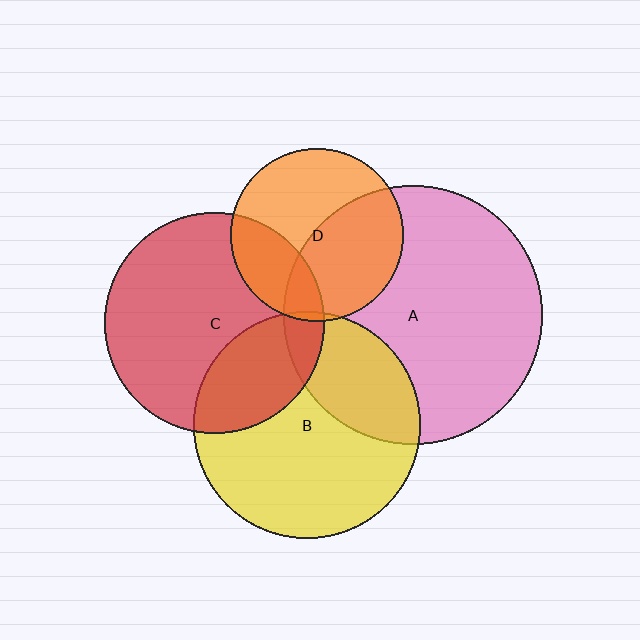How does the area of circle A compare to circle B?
Approximately 1.3 times.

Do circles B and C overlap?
Yes.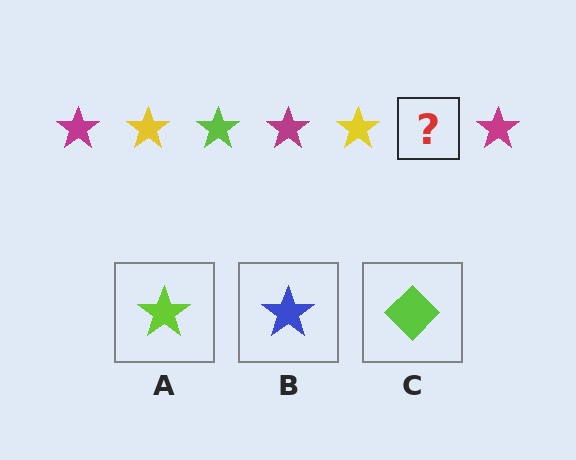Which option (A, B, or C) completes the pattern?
A.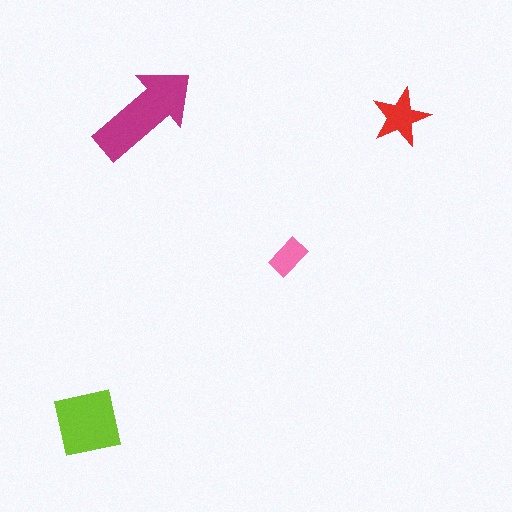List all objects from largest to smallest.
The magenta arrow, the lime square, the red star, the pink rectangle.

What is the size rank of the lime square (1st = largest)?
2nd.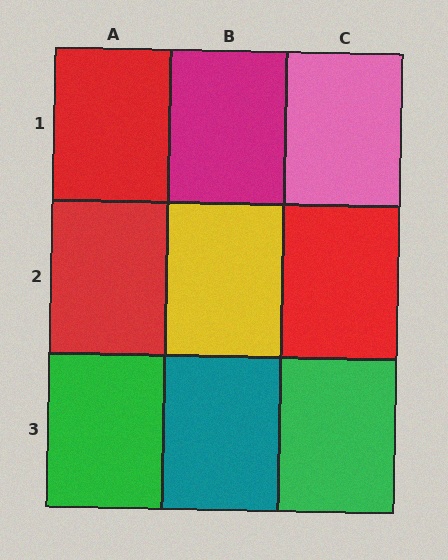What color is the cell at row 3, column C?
Green.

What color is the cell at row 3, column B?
Teal.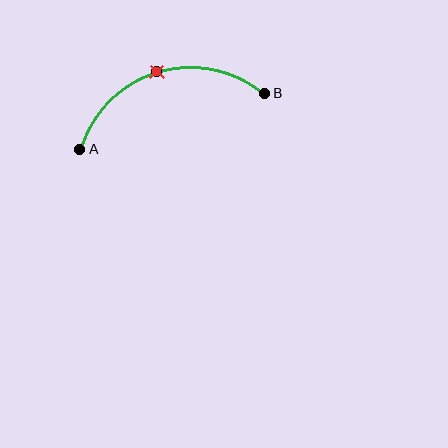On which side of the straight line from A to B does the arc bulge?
The arc bulges above the straight line connecting A and B.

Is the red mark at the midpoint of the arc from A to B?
Yes. The red mark lies on the arc at equal arc-length from both A and B — it is the arc midpoint.